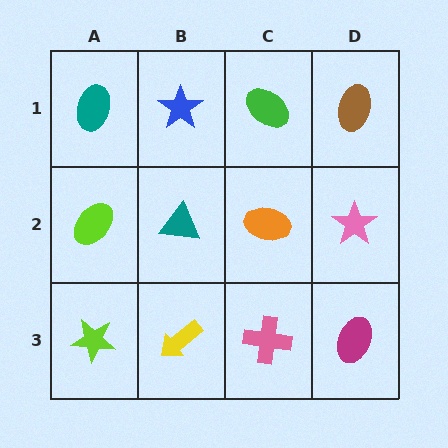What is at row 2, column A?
A lime ellipse.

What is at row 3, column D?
A magenta ellipse.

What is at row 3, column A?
A lime star.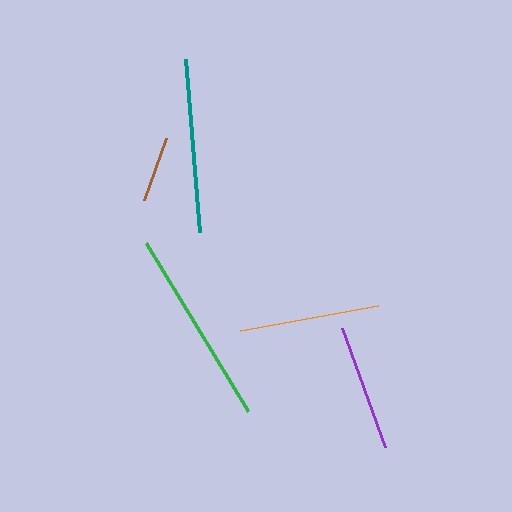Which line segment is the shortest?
The brown line is the shortest at approximately 65 pixels.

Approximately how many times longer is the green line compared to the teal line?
The green line is approximately 1.1 times the length of the teal line.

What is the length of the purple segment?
The purple segment is approximately 126 pixels long.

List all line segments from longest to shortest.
From longest to shortest: green, teal, orange, purple, brown.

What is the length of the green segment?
The green segment is approximately 197 pixels long.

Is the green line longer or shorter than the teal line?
The green line is longer than the teal line.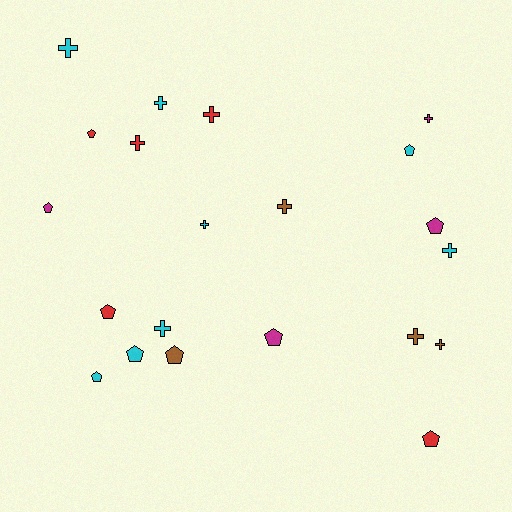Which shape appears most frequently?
Cross, with 11 objects.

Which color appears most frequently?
Cyan, with 8 objects.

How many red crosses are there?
There are 2 red crosses.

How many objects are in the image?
There are 21 objects.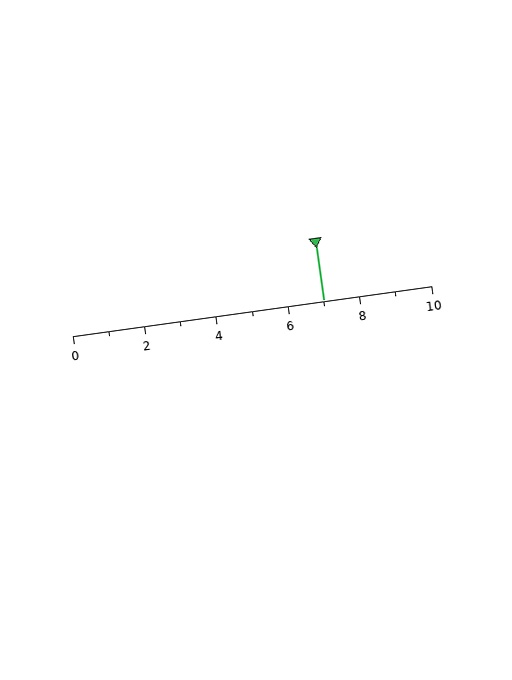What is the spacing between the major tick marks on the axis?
The major ticks are spaced 2 apart.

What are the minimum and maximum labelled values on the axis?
The axis runs from 0 to 10.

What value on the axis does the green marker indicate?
The marker indicates approximately 7.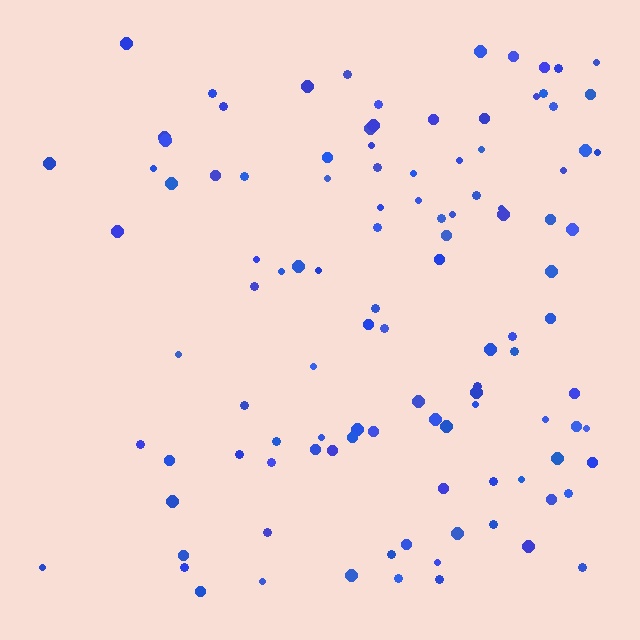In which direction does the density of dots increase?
From left to right, with the right side densest.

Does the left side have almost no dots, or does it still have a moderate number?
Still a moderate number, just noticeably fewer than the right.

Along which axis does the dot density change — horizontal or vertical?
Horizontal.